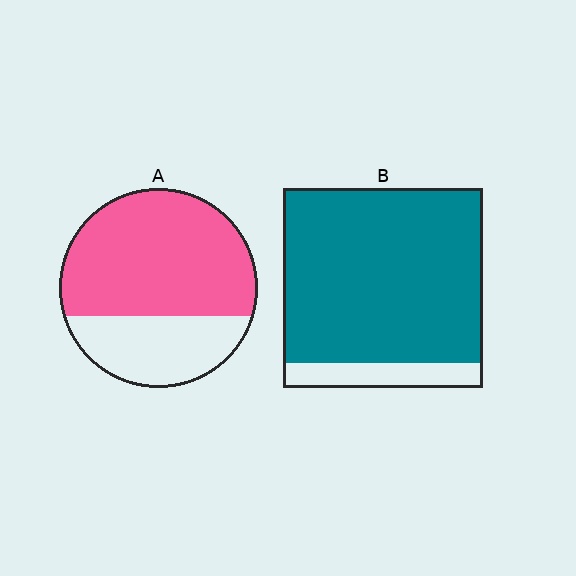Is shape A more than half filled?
Yes.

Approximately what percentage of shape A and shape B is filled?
A is approximately 70% and B is approximately 90%.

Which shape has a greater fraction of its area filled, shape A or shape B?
Shape B.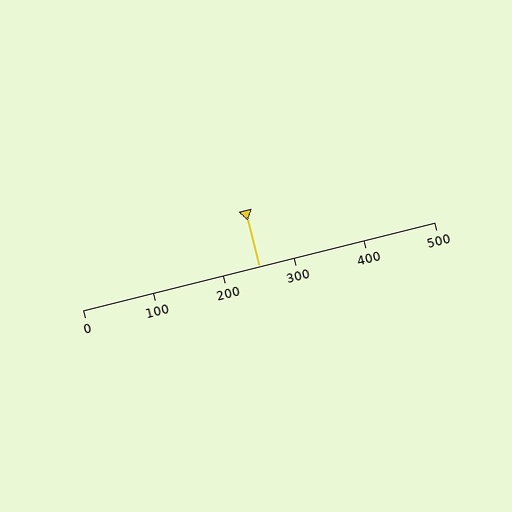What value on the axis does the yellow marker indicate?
The marker indicates approximately 250.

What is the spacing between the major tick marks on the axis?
The major ticks are spaced 100 apart.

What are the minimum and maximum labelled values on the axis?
The axis runs from 0 to 500.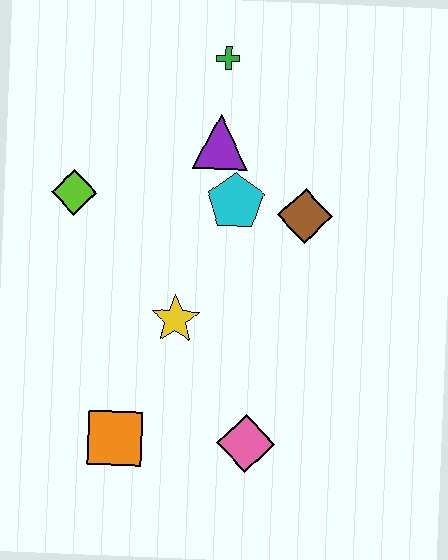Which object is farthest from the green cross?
The orange square is farthest from the green cross.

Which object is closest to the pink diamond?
The orange square is closest to the pink diamond.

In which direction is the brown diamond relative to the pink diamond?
The brown diamond is above the pink diamond.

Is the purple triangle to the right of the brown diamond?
No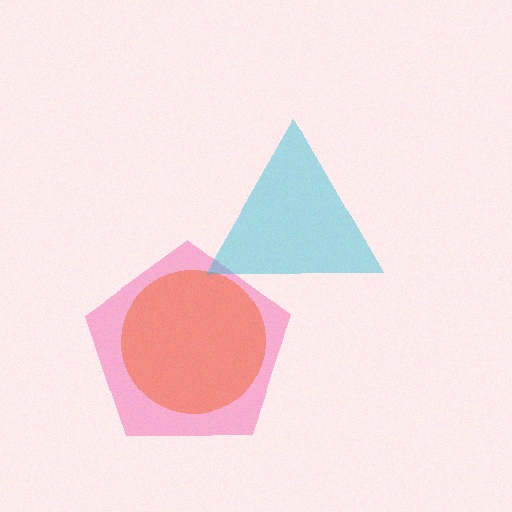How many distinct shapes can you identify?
There are 3 distinct shapes: an orange circle, a pink pentagon, a cyan triangle.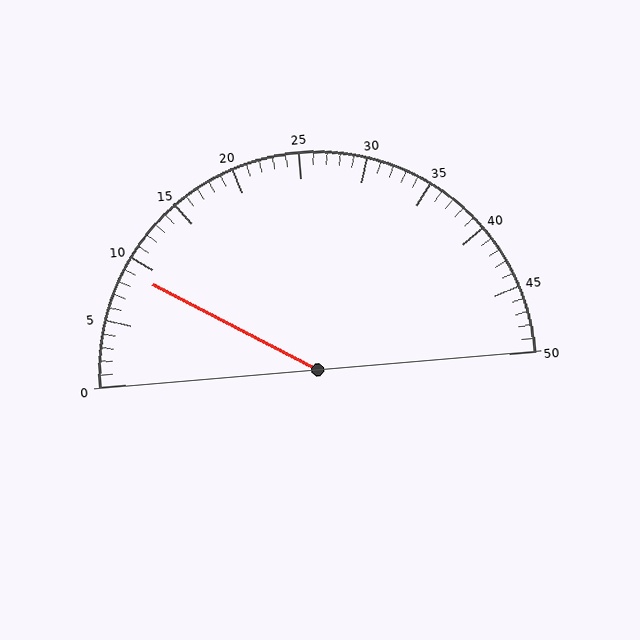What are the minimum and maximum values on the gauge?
The gauge ranges from 0 to 50.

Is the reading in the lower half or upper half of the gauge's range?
The reading is in the lower half of the range (0 to 50).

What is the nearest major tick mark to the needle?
The nearest major tick mark is 10.